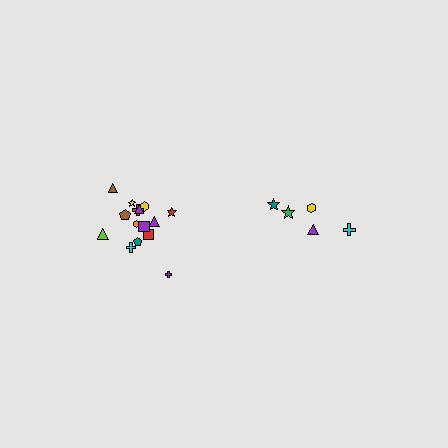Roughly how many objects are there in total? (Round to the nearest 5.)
Roughly 20 objects in total.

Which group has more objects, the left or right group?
The left group.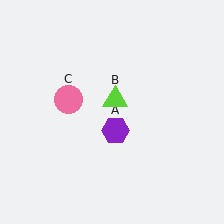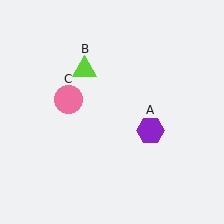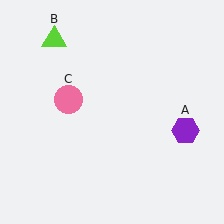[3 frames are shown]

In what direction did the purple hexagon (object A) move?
The purple hexagon (object A) moved right.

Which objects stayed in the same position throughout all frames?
Pink circle (object C) remained stationary.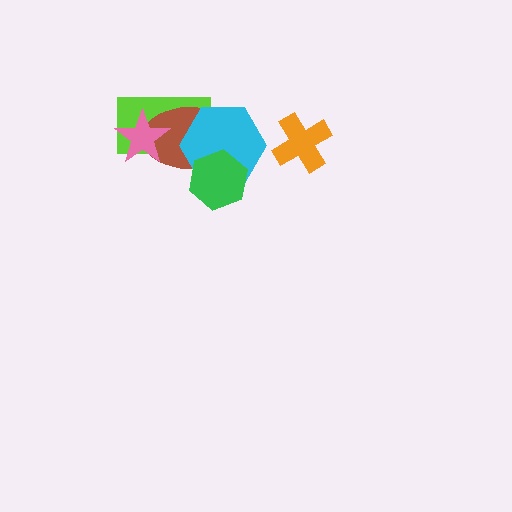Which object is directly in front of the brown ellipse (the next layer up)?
The pink star is directly in front of the brown ellipse.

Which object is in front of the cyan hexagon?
The green hexagon is in front of the cyan hexagon.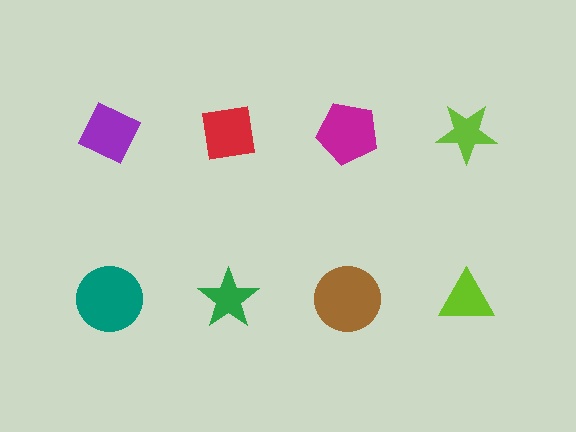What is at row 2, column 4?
A lime triangle.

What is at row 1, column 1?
A purple diamond.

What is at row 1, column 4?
A lime star.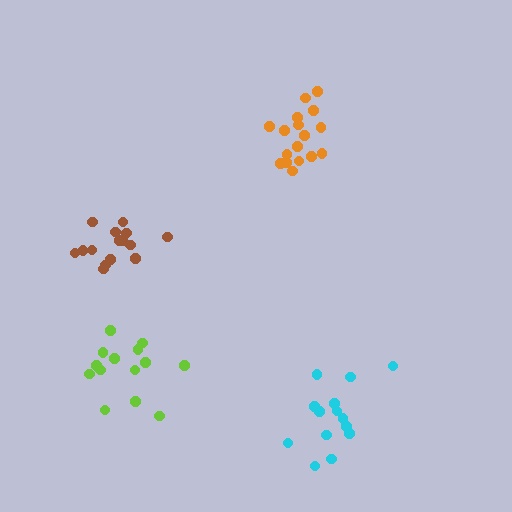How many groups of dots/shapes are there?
There are 4 groups.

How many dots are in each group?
Group 1: 14 dots, Group 2: 17 dots, Group 3: 15 dots, Group 4: 14 dots (60 total).